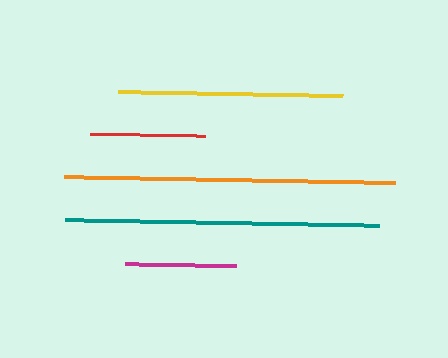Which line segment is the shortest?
The magenta line is the shortest at approximately 111 pixels.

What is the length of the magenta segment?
The magenta segment is approximately 111 pixels long.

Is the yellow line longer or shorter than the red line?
The yellow line is longer than the red line.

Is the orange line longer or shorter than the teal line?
The orange line is longer than the teal line.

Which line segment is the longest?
The orange line is the longest at approximately 331 pixels.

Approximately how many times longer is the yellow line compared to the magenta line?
The yellow line is approximately 2.0 times the length of the magenta line.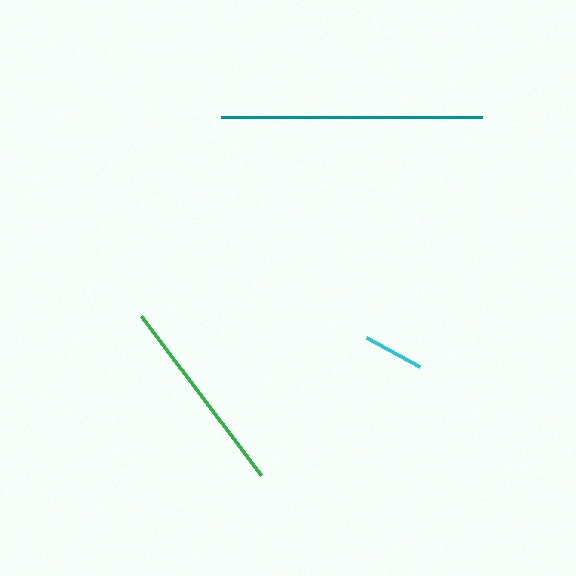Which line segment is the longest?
The teal line is the longest at approximately 261 pixels.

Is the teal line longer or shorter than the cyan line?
The teal line is longer than the cyan line.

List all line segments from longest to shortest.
From longest to shortest: teal, green, cyan.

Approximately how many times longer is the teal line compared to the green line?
The teal line is approximately 1.3 times the length of the green line.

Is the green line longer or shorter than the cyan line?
The green line is longer than the cyan line.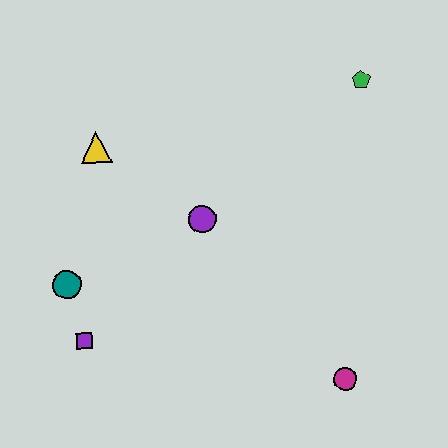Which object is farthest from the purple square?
The green pentagon is farthest from the purple square.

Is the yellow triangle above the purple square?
Yes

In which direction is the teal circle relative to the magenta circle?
The teal circle is to the left of the magenta circle.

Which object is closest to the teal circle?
The purple square is closest to the teal circle.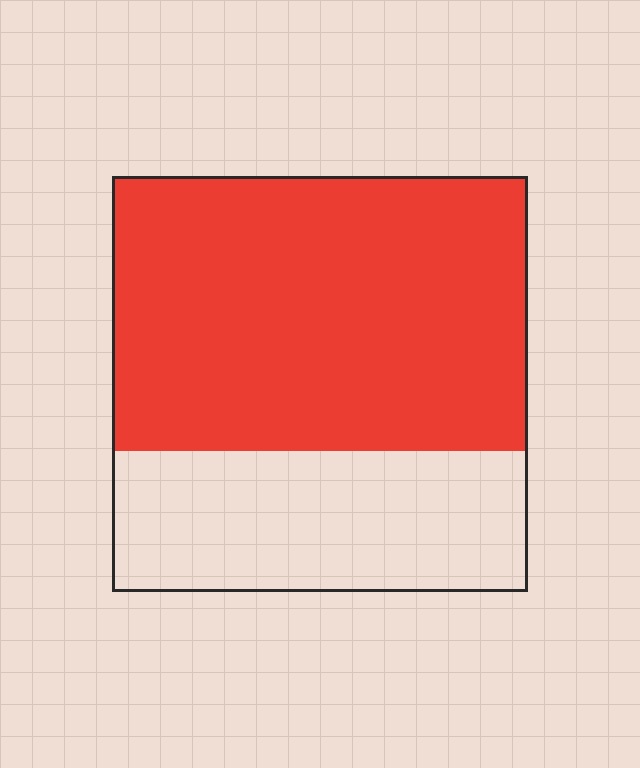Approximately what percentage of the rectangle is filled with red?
Approximately 65%.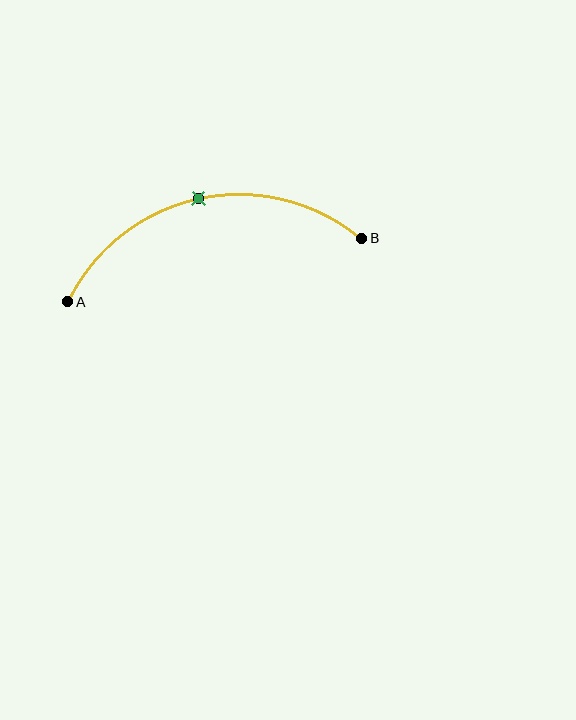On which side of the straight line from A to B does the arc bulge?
The arc bulges above the straight line connecting A and B.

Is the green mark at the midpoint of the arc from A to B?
Yes. The green mark lies on the arc at equal arc-length from both A and B — it is the arc midpoint.